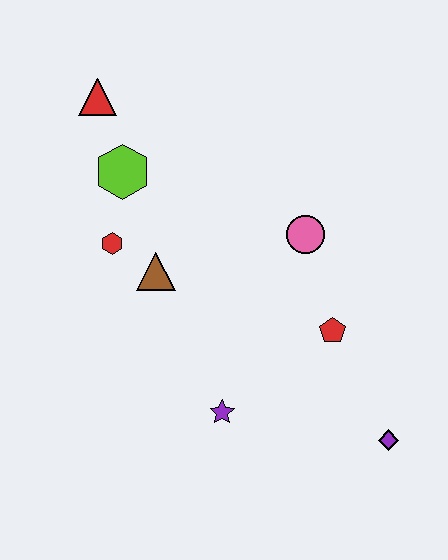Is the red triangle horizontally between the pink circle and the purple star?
No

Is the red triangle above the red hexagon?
Yes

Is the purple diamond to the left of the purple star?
No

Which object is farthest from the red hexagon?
The purple diamond is farthest from the red hexagon.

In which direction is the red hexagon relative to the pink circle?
The red hexagon is to the left of the pink circle.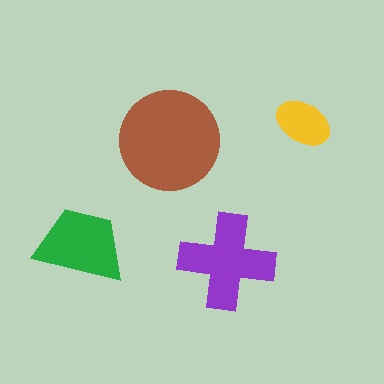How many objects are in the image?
There are 4 objects in the image.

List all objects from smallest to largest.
The yellow ellipse, the green trapezoid, the purple cross, the brown circle.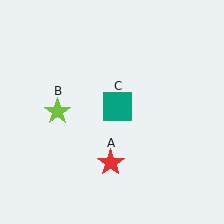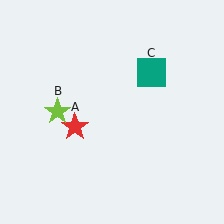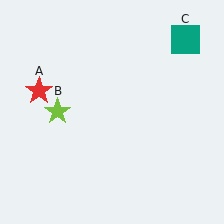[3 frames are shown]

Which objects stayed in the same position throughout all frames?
Lime star (object B) remained stationary.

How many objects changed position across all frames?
2 objects changed position: red star (object A), teal square (object C).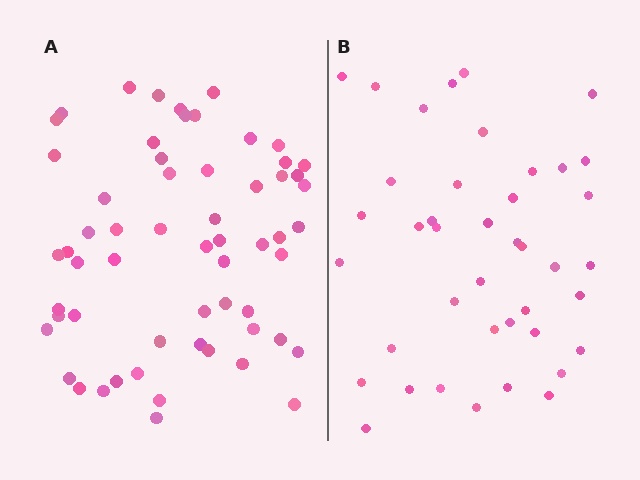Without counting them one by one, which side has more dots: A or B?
Region A (the left region) has more dots.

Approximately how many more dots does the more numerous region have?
Region A has approximately 20 more dots than region B.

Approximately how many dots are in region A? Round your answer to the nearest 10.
About 60 dots. (The exact count is 59, which rounds to 60.)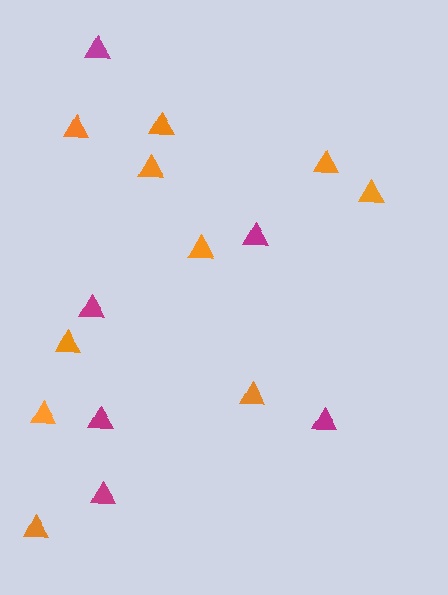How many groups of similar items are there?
There are 2 groups: one group of orange triangles (10) and one group of magenta triangles (6).